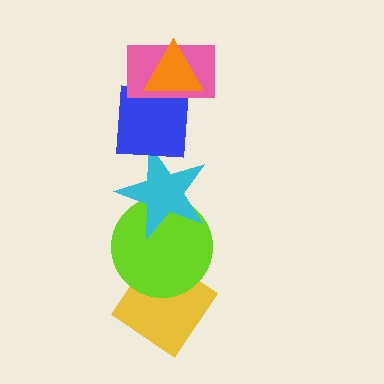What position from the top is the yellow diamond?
The yellow diamond is 6th from the top.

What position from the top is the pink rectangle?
The pink rectangle is 2nd from the top.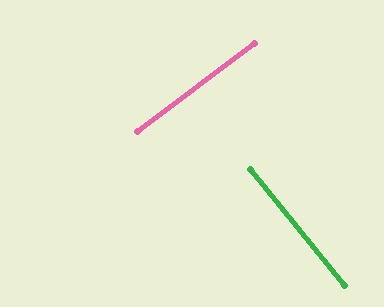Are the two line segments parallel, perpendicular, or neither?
Perpendicular — they meet at approximately 88°.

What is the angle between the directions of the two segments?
Approximately 88 degrees.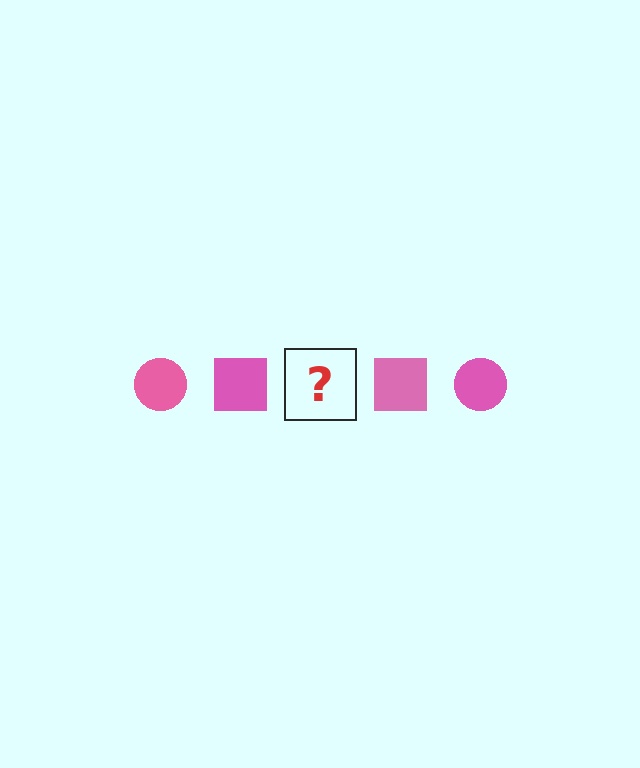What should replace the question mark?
The question mark should be replaced with a pink circle.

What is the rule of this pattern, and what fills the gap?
The rule is that the pattern cycles through circle, square shapes in pink. The gap should be filled with a pink circle.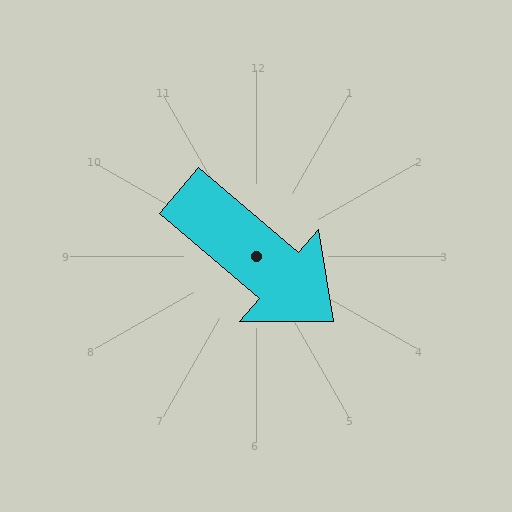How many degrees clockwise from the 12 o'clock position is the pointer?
Approximately 130 degrees.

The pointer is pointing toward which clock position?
Roughly 4 o'clock.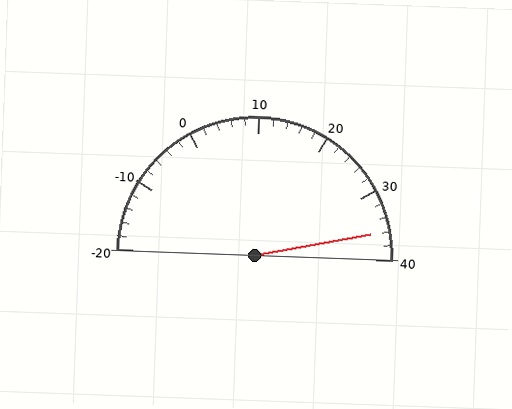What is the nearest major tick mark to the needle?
The nearest major tick mark is 40.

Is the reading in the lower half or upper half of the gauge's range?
The reading is in the upper half of the range (-20 to 40).